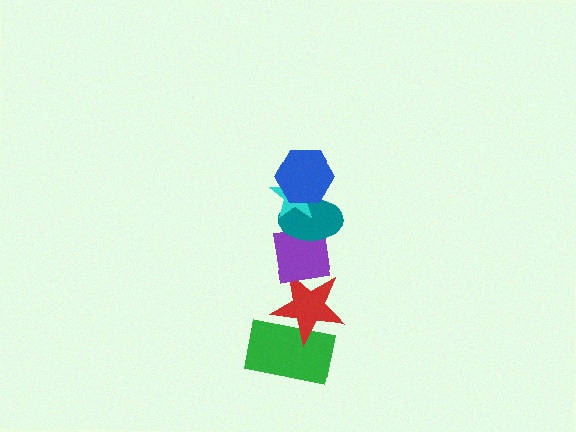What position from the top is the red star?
The red star is 5th from the top.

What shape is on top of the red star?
The purple square is on top of the red star.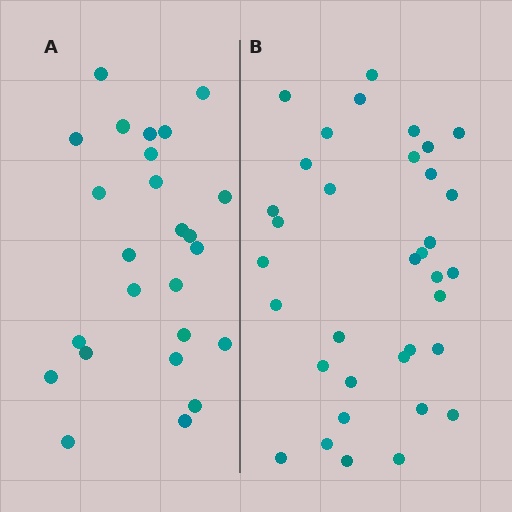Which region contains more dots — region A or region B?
Region B (the right region) has more dots.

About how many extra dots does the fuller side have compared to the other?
Region B has roughly 10 or so more dots than region A.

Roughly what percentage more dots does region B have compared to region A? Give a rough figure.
About 40% more.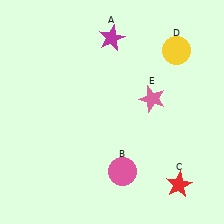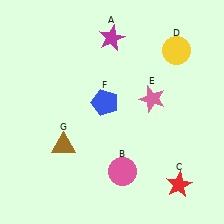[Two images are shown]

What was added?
A blue pentagon (F), a brown triangle (G) were added in Image 2.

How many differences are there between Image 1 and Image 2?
There are 2 differences between the two images.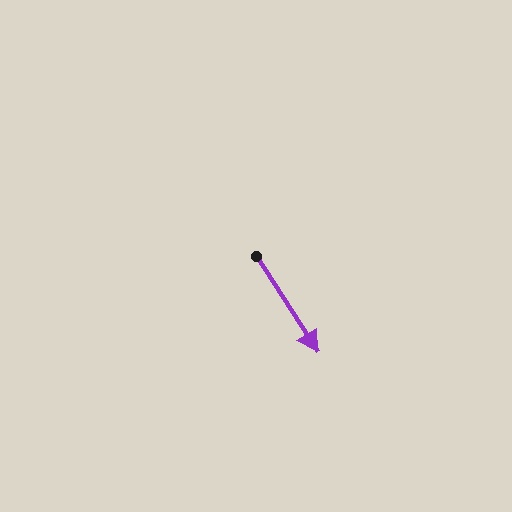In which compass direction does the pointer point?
Southeast.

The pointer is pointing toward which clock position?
Roughly 5 o'clock.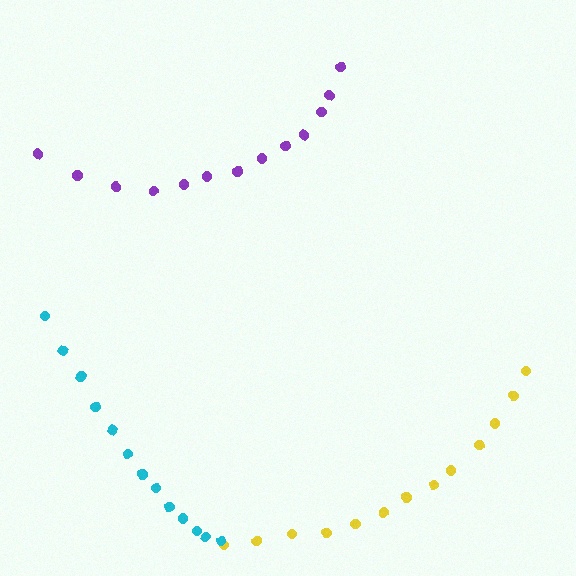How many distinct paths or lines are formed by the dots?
There are 3 distinct paths.